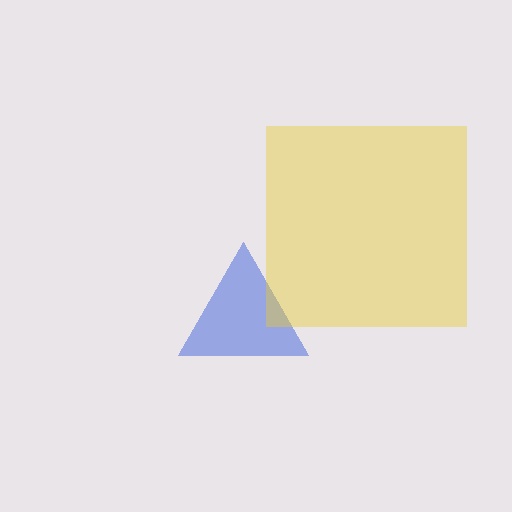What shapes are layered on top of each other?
The layered shapes are: a blue triangle, a yellow square.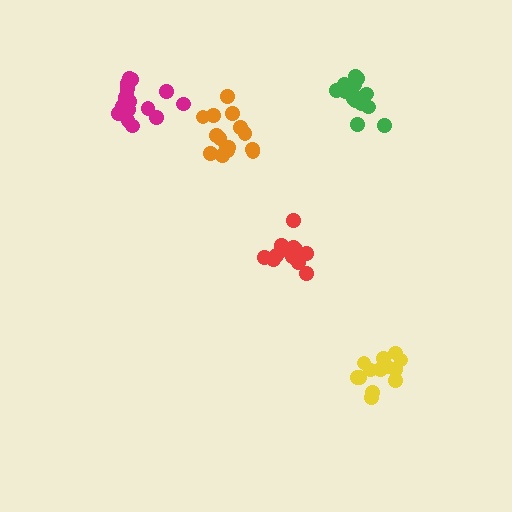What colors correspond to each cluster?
The clusters are colored: yellow, red, green, orange, magenta.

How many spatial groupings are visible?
There are 5 spatial groupings.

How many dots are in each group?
Group 1: 13 dots, Group 2: 13 dots, Group 3: 16 dots, Group 4: 15 dots, Group 5: 19 dots (76 total).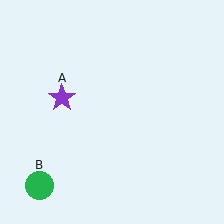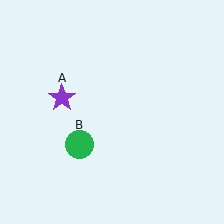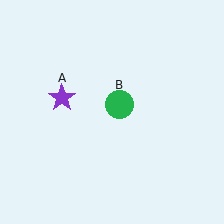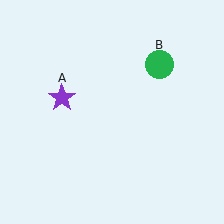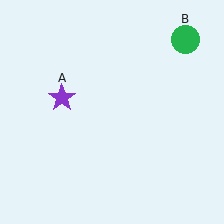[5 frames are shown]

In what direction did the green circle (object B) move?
The green circle (object B) moved up and to the right.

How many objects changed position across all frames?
1 object changed position: green circle (object B).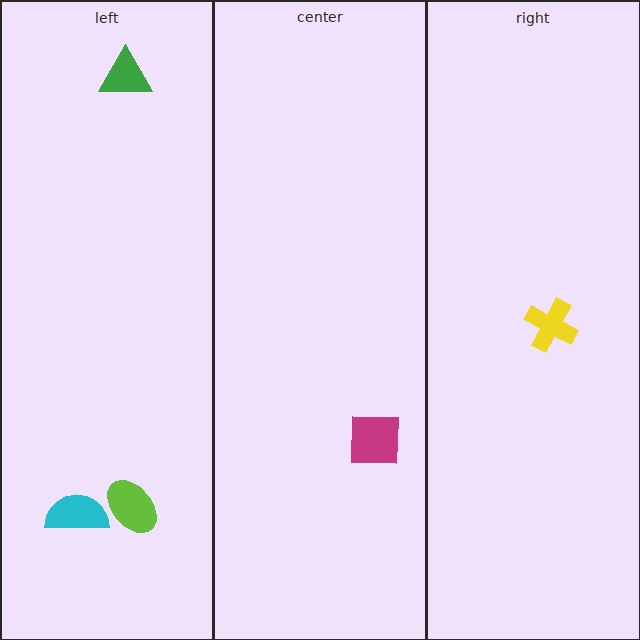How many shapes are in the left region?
3.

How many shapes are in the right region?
1.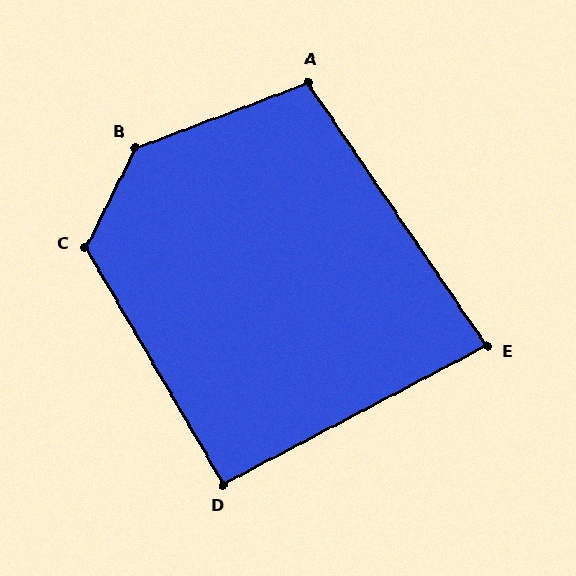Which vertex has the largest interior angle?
B, at approximately 138 degrees.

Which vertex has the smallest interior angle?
E, at approximately 84 degrees.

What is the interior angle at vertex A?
Approximately 103 degrees (obtuse).